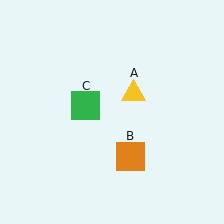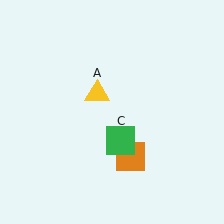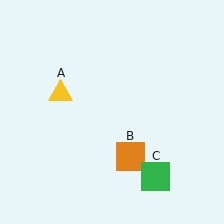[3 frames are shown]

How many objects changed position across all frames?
2 objects changed position: yellow triangle (object A), green square (object C).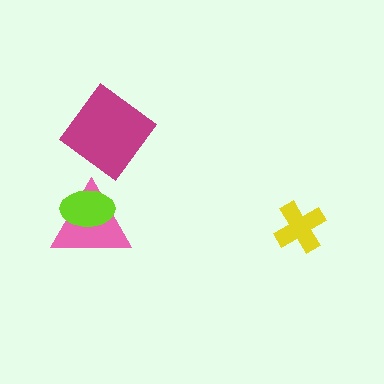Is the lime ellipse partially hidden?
No, no other shape covers it.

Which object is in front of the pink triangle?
The lime ellipse is in front of the pink triangle.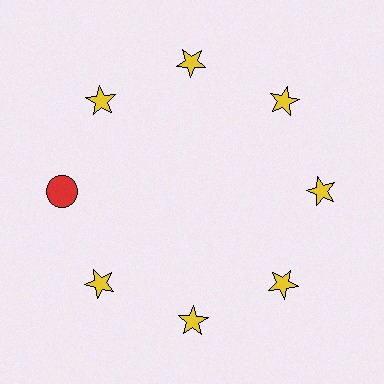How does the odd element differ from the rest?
It differs in both color (red instead of yellow) and shape (circle instead of star).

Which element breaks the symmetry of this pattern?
The red circle at roughly the 9 o'clock position breaks the symmetry. All other shapes are yellow stars.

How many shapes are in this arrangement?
There are 8 shapes arranged in a ring pattern.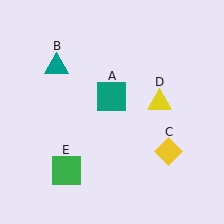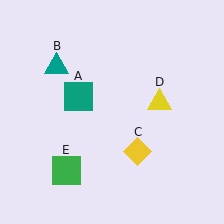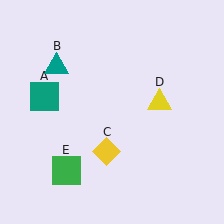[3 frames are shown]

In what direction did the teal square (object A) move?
The teal square (object A) moved left.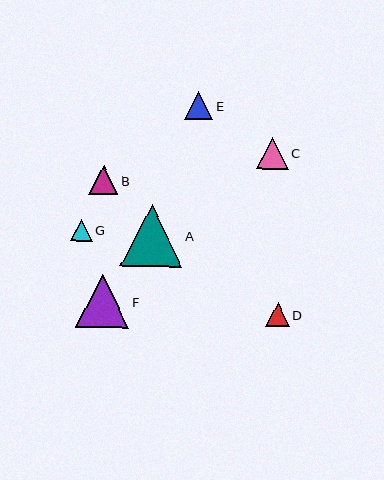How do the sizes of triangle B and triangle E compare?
Triangle B and triangle E are approximately the same size.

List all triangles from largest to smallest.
From largest to smallest: A, F, C, B, E, D, G.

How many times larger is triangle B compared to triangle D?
Triangle B is approximately 1.3 times the size of triangle D.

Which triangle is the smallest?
Triangle G is the smallest with a size of approximately 22 pixels.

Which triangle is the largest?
Triangle A is the largest with a size of approximately 62 pixels.